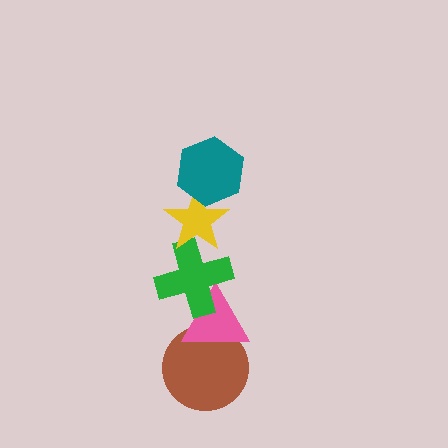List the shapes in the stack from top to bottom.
From top to bottom: the teal hexagon, the yellow star, the green cross, the pink triangle, the brown circle.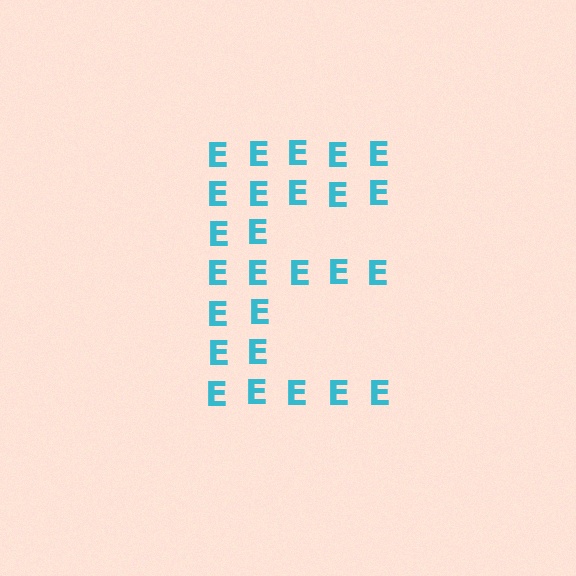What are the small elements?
The small elements are letter E's.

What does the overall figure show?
The overall figure shows the letter E.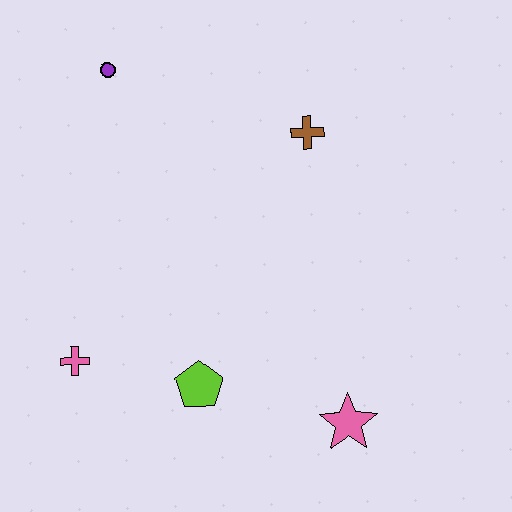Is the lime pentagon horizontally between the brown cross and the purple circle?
Yes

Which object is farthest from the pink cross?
The brown cross is farthest from the pink cross.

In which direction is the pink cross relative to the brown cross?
The pink cross is to the left of the brown cross.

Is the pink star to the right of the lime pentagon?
Yes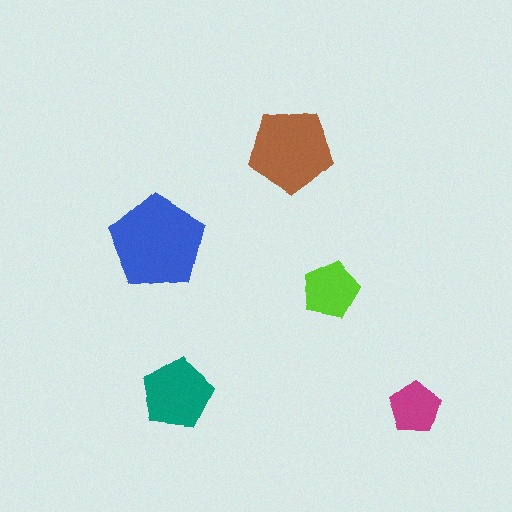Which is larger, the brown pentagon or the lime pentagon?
The brown one.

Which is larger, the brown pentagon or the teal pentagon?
The brown one.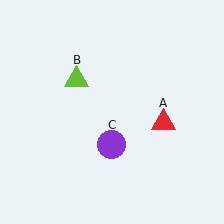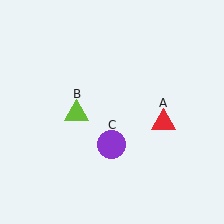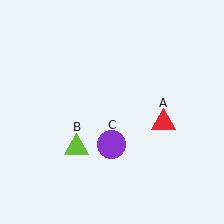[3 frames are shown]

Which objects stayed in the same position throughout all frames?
Red triangle (object A) and purple circle (object C) remained stationary.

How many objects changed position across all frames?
1 object changed position: lime triangle (object B).